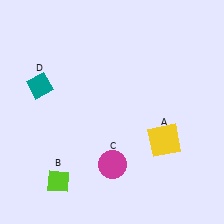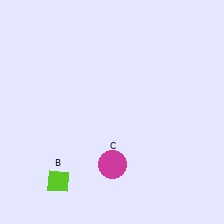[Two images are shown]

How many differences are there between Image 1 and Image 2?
There are 2 differences between the two images.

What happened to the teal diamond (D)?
The teal diamond (D) was removed in Image 2. It was in the top-left area of Image 1.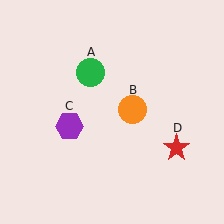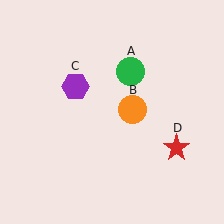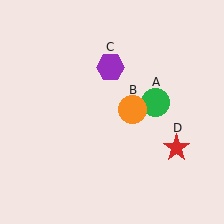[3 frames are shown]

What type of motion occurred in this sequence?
The green circle (object A), purple hexagon (object C) rotated clockwise around the center of the scene.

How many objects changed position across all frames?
2 objects changed position: green circle (object A), purple hexagon (object C).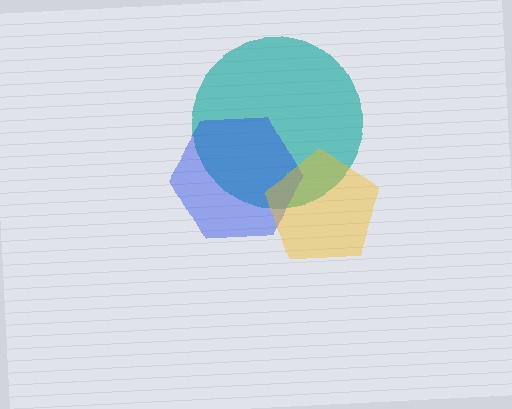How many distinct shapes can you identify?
There are 3 distinct shapes: a teal circle, a blue hexagon, a yellow pentagon.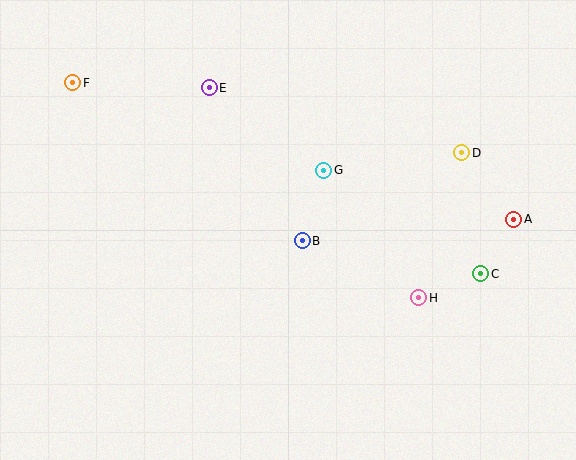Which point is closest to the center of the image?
Point B at (302, 241) is closest to the center.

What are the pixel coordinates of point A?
Point A is at (514, 220).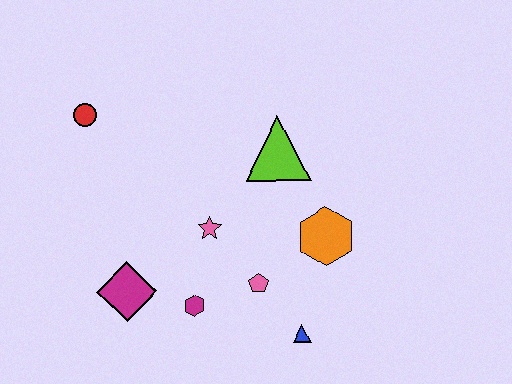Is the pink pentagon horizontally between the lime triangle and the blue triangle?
No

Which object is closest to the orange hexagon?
The pink pentagon is closest to the orange hexagon.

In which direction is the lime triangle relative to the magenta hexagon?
The lime triangle is above the magenta hexagon.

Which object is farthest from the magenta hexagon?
The red circle is farthest from the magenta hexagon.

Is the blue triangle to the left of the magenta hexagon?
No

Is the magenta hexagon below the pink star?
Yes